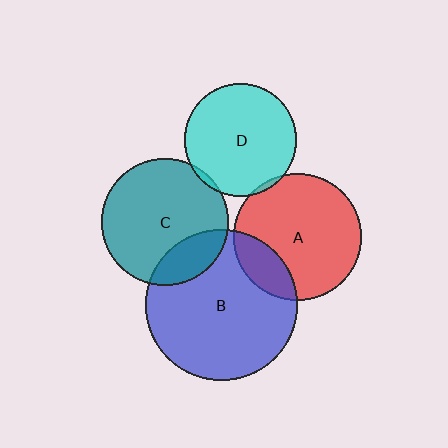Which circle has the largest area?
Circle B (blue).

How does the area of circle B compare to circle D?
Approximately 1.8 times.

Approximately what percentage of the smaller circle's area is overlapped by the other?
Approximately 20%.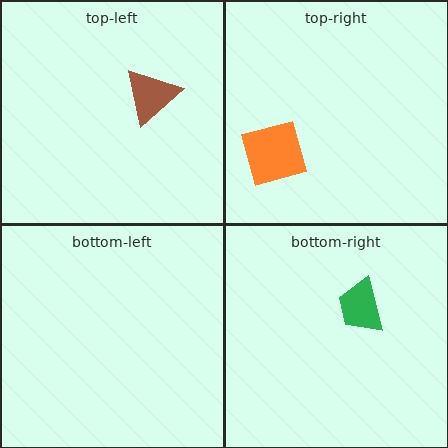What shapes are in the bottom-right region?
The green trapezoid.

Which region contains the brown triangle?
The top-left region.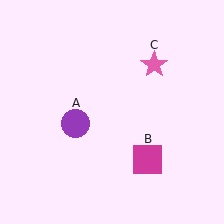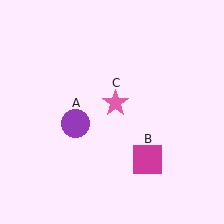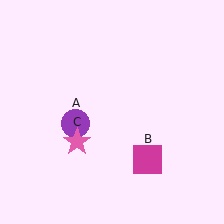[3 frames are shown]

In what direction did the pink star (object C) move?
The pink star (object C) moved down and to the left.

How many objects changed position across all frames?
1 object changed position: pink star (object C).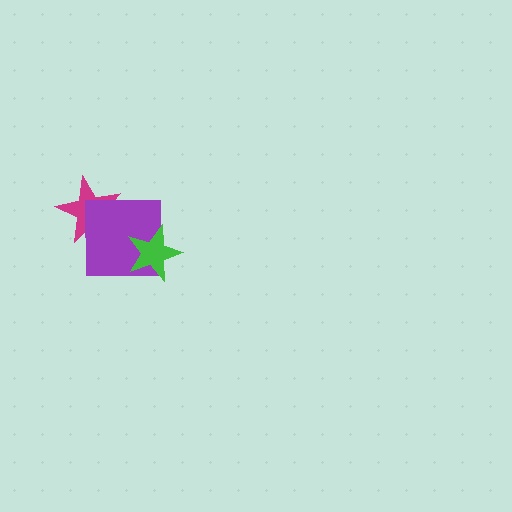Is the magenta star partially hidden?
Yes, it is partially covered by another shape.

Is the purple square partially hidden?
Yes, it is partially covered by another shape.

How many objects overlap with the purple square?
2 objects overlap with the purple square.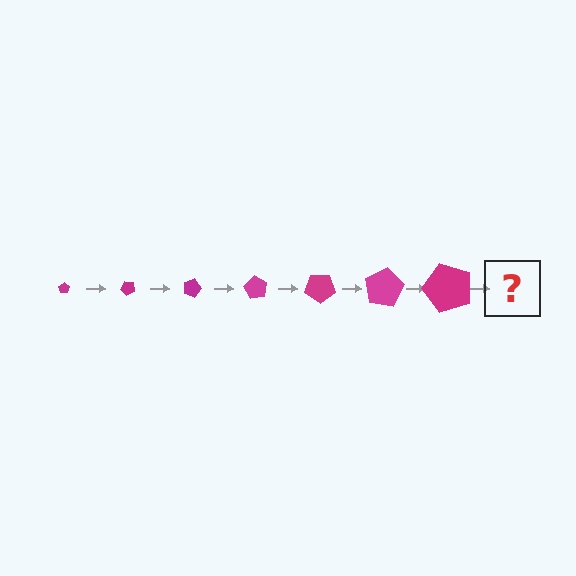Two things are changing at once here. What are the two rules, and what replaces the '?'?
The two rules are that the pentagon grows larger each step and it rotates 45 degrees each step. The '?' should be a pentagon, larger than the previous one and rotated 315 degrees from the start.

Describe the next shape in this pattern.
It should be a pentagon, larger than the previous one and rotated 315 degrees from the start.